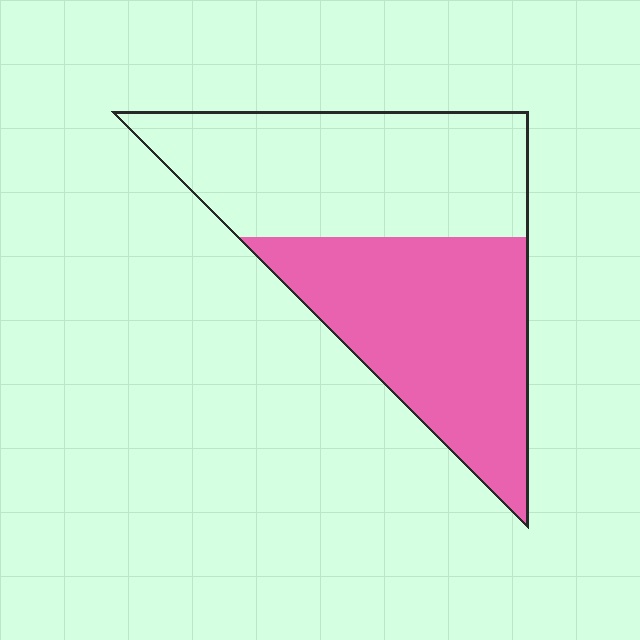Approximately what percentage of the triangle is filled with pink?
Approximately 50%.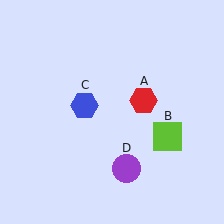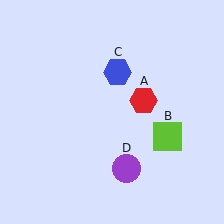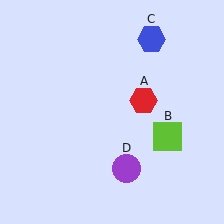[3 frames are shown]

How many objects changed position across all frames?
1 object changed position: blue hexagon (object C).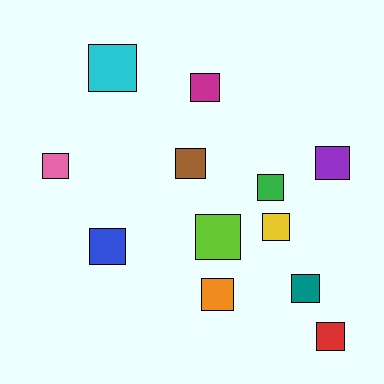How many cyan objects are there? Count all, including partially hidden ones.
There is 1 cyan object.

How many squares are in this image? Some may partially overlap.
There are 12 squares.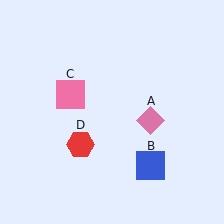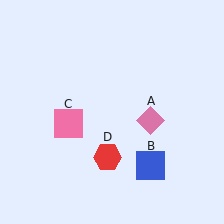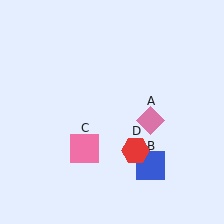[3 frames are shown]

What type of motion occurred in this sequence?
The pink square (object C), red hexagon (object D) rotated counterclockwise around the center of the scene.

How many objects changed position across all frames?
2 objects changed position: pink square (object C), red hexagon (object D).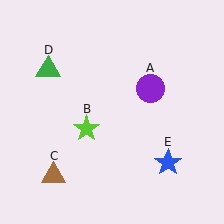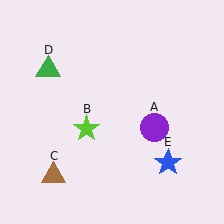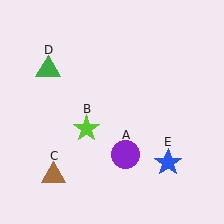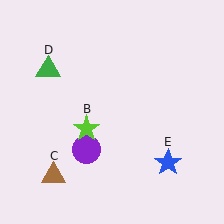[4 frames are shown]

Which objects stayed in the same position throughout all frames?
Lime star (object B) and brown triangle (object C) and green triangle (object D) and blue star (object E) remained stationary.